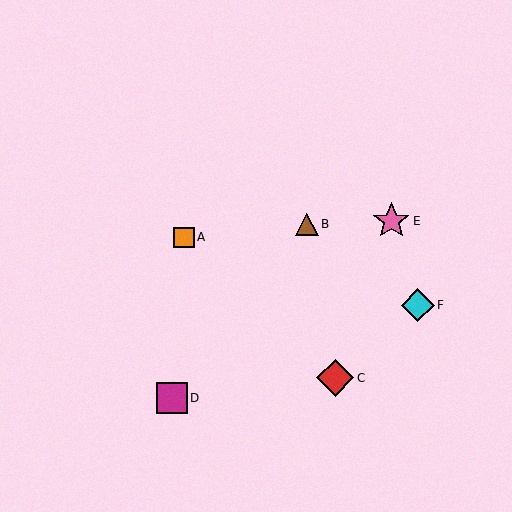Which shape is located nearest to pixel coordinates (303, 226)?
The brown triangle (labeled B) at (307, 224) is nearest to that location.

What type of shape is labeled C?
Shape C is a red diamond.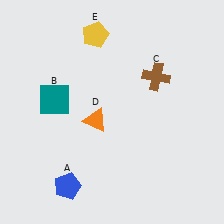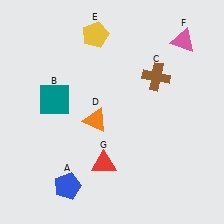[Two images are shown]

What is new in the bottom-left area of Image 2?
A red triangle (G) was added in the bottom-left area of Image 2.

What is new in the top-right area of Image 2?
A pink triangle (F) was added in the top-right area of Image 2.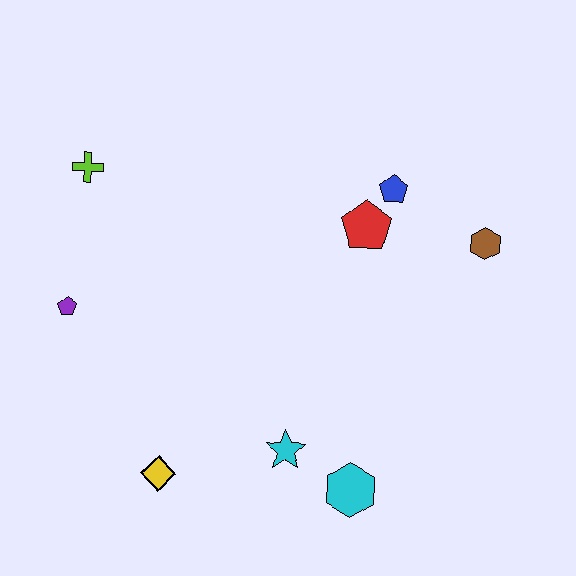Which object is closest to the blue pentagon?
The red pentagon is closest to the blue pentagon.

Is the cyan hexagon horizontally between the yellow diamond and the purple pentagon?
No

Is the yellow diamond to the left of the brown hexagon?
Yes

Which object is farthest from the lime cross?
The cyan hexagon is farthest from the lime cross.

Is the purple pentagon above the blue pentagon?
No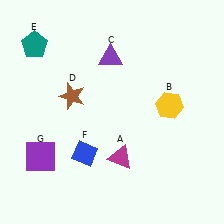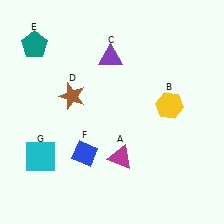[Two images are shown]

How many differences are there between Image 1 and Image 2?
There is 1 difference between the two images.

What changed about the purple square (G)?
In Image 1, G is purple. In Image 2, it changed to cyan.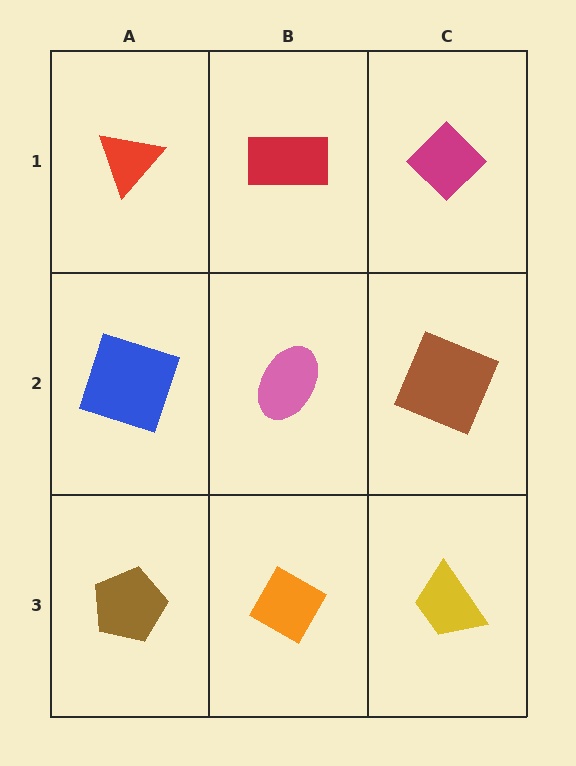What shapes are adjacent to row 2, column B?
A red rectangle (row 1, column B), an orange diamond (row 3, column B), a blue square (row 2, column A), a brown square (row 2, column C).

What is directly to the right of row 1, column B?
A magenta diamond.